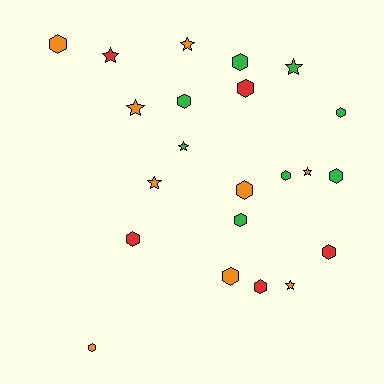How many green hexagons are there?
There are 6 green hexagons.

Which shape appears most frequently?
Hexagon, with 14 objects.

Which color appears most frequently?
Orange, with 9 objects.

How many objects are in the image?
There are 22 objects.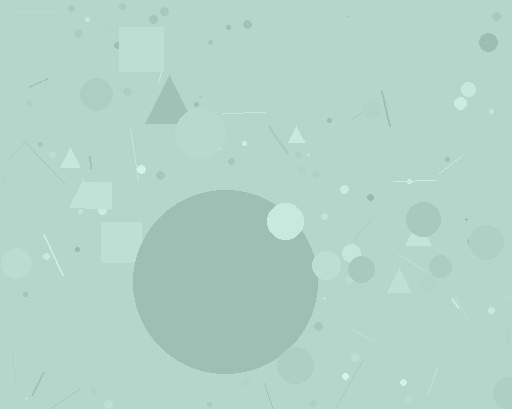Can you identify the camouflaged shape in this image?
The camouflaged shape is a circle.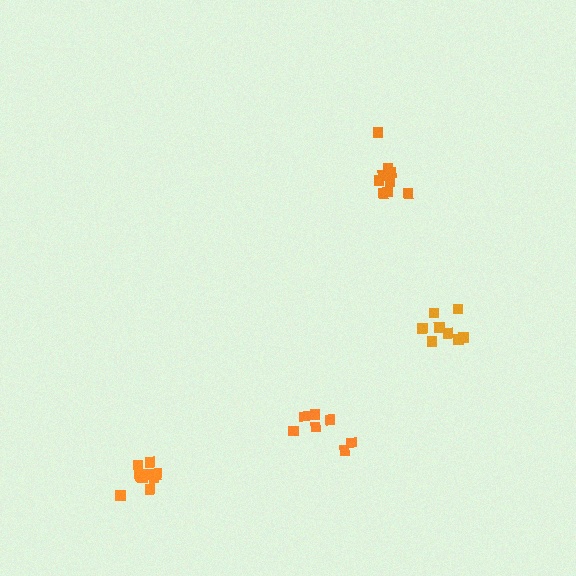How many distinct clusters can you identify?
There are 4 distinct clusters.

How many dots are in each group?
Group 1: 10 dots, Group 2: 8 dots, Group 3: 13 dots, Group 4: 7 dots (38 total).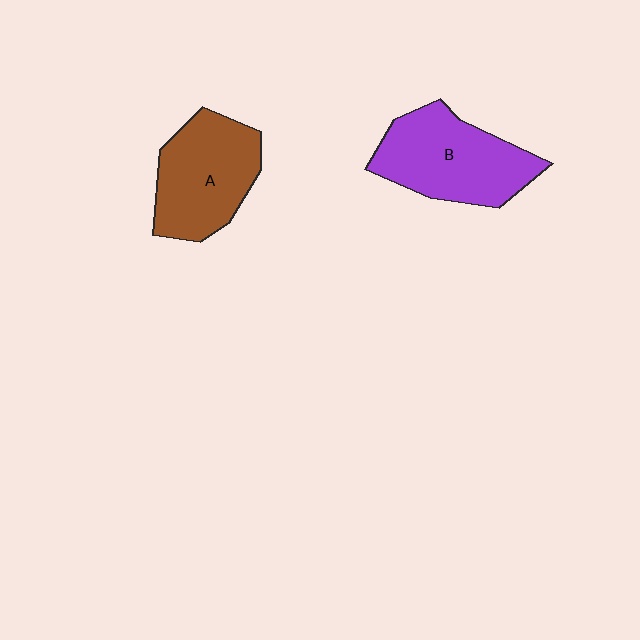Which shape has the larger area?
Shape B (purple).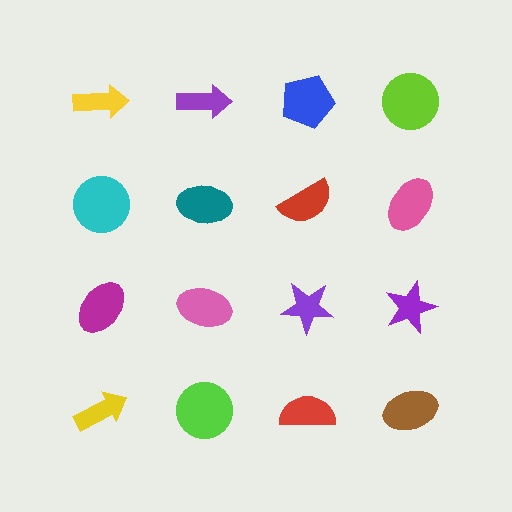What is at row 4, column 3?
A red semicircle.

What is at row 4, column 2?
A lime circle.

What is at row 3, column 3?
A purple star.